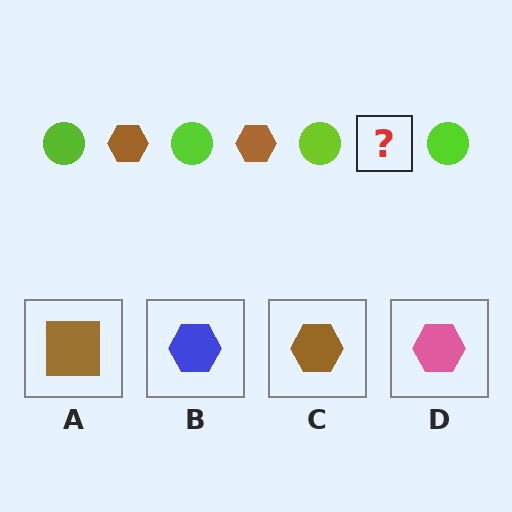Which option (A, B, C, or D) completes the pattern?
C.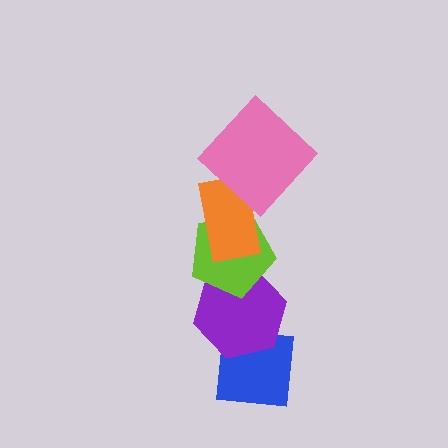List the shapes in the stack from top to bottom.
From top to bottom: the pink diamond, the orange rectangle, the lime pentagon, the purple hexagon, the blue square.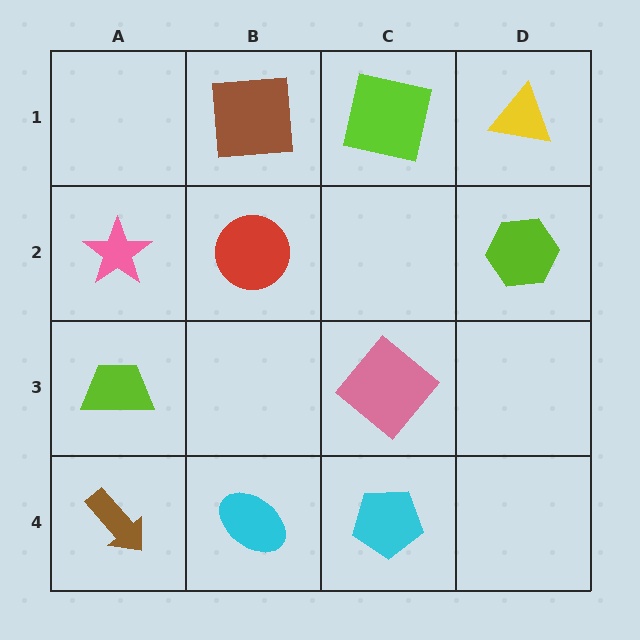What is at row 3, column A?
A lime trapezoid.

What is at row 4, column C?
A cyan pentagon.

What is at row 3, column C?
A pink diamond.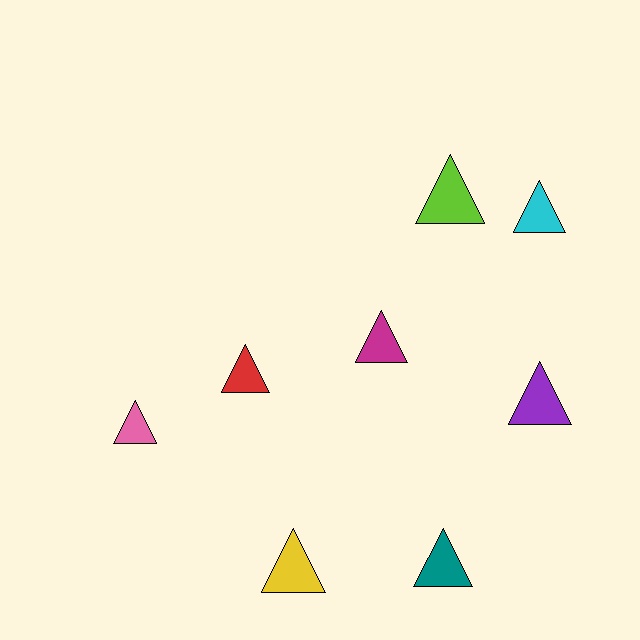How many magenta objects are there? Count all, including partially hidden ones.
There is 1 magenta object.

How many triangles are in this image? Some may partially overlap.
There are 8 triangles.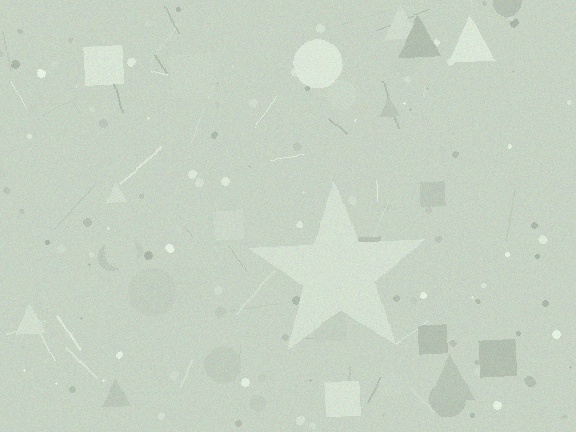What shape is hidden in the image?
A star is hidden in the image.